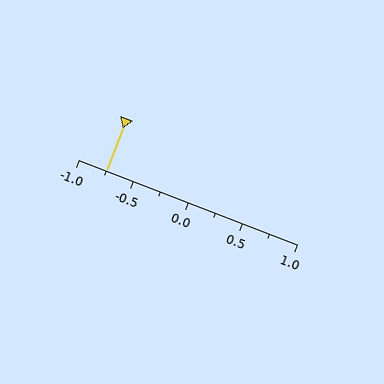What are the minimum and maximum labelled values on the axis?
The axis runs from -1.0 to 1.0.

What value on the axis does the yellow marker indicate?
The marker indicates approximately -0.75.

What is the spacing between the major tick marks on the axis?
The major ticks are spaced 0.5 apart.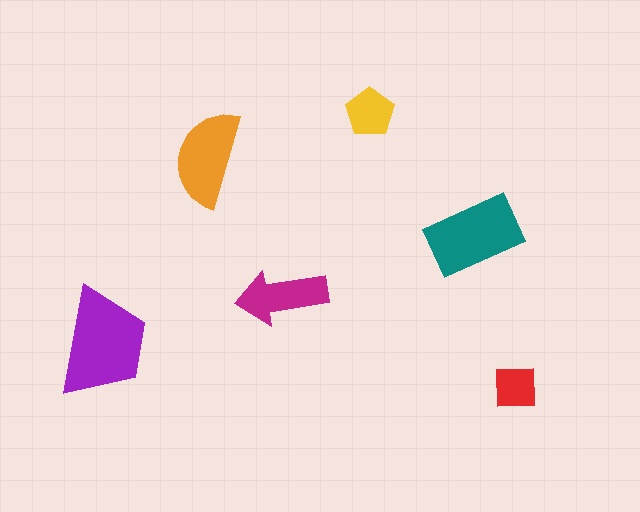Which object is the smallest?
The red square.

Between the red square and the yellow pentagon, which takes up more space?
The yellow pentagon.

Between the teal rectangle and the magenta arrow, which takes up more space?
The teal rectangle.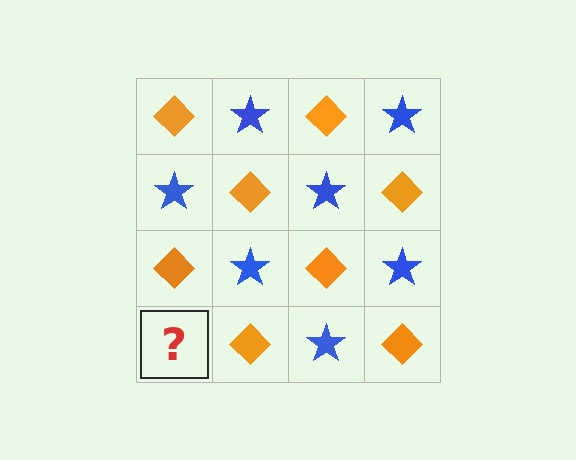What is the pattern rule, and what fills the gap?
The rule is that it alternates orange diamond and blue star in a checkerboard pattern. The gap should be filled with a blue star.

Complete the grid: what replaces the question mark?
The question mark should be replaced with a blue star.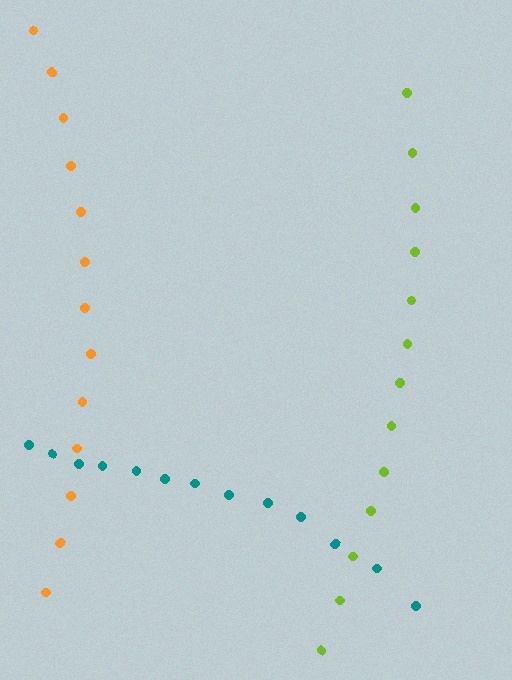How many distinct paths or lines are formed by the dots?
There are 3 distinct paths.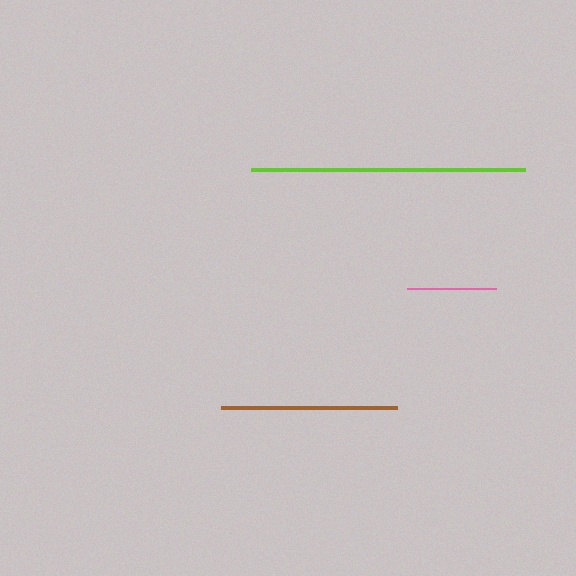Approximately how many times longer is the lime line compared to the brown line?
The lime line is approximately 1.6 times the length of the brown line.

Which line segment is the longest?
The lime line is the longest at approximately 273 pixels.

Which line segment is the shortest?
The pink line is the shortest at approximately 89 pixels.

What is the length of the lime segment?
The lime segment is approximately 273 pixels long.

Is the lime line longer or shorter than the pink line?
The lime line is longer than the pink line.